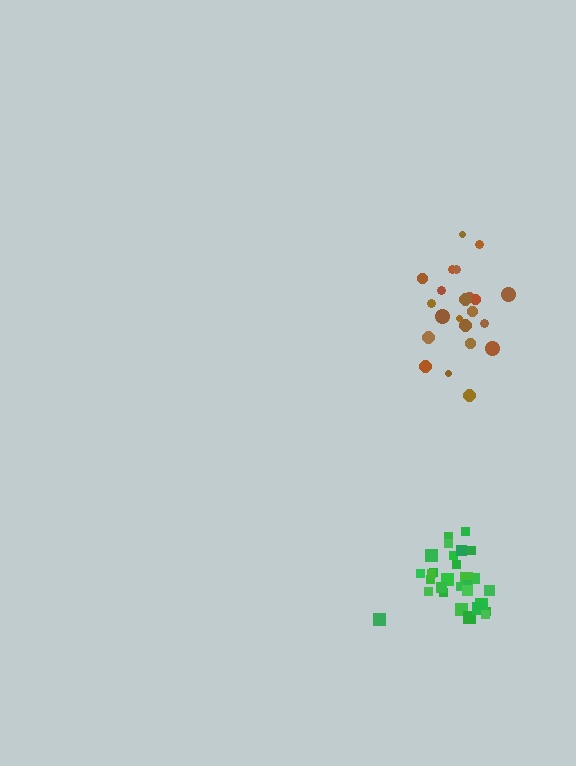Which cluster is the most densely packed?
Green.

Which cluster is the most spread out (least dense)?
Brown.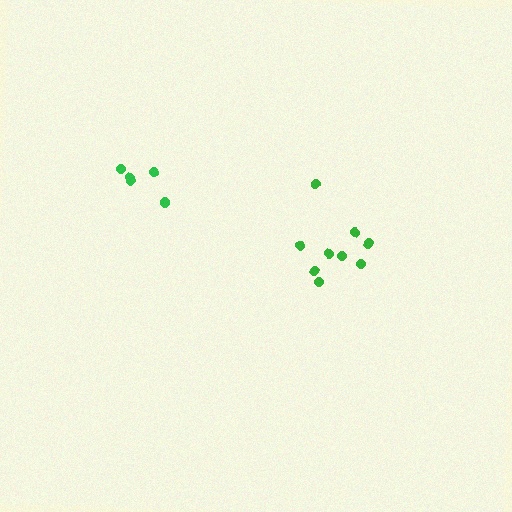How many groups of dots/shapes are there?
There are 2 groups.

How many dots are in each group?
Group 1: 5 dots, Group 2: 9 dots (14 total).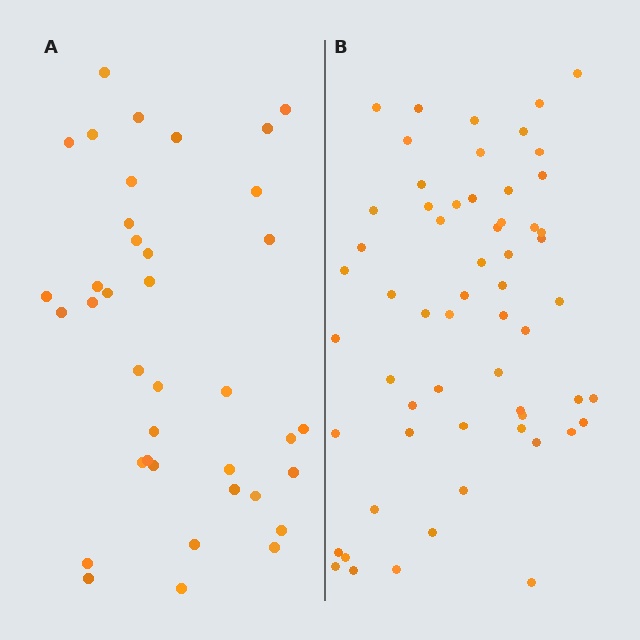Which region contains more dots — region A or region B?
Region B (the right region) has more dots.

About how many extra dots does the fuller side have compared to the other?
Region B has approximately 20 more dots than region A.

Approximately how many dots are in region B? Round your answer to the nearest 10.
About 60 dots. (The exact count is 59, which rounds to 60.)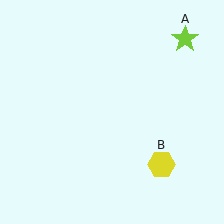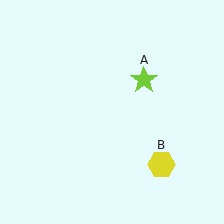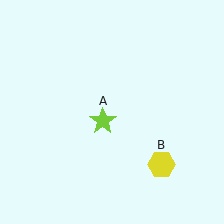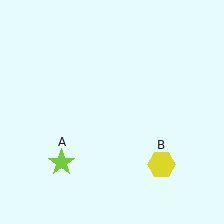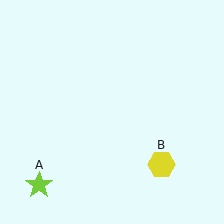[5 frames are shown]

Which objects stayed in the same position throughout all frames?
Yellow hexagon (object B) remained stationary.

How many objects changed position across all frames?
1 object changed position: lime star (object A).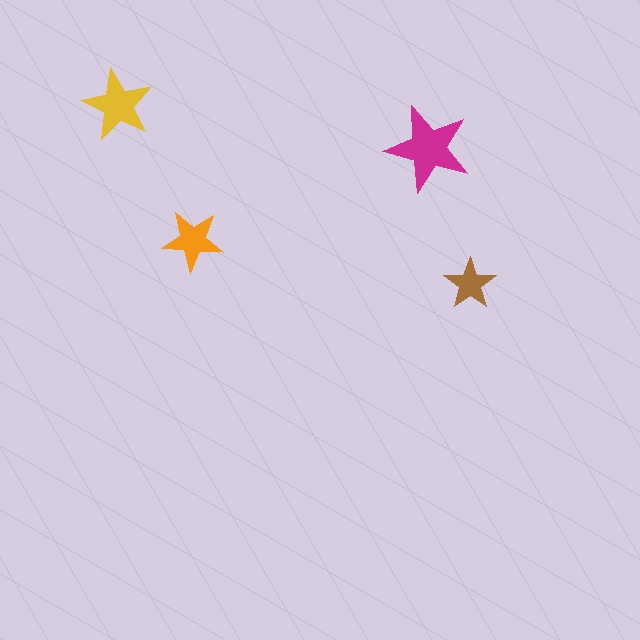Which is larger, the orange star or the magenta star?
The magenta one.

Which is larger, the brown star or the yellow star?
The yellow one.